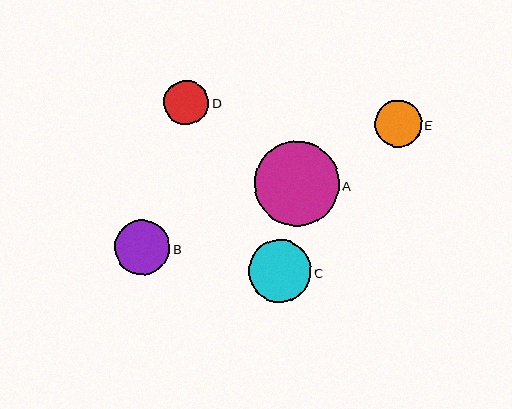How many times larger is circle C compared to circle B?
Circle C is approximately 1.1 times the size of circle B.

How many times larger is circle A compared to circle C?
Circle A is approximately 1.4 times the size of circle C.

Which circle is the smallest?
Circle D is the smallest with a size of approximately 45 pixels.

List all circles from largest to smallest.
From largest to smallest: A, C, B, E, D.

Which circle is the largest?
Circle A is the largest with a size of approximately 85 pixels.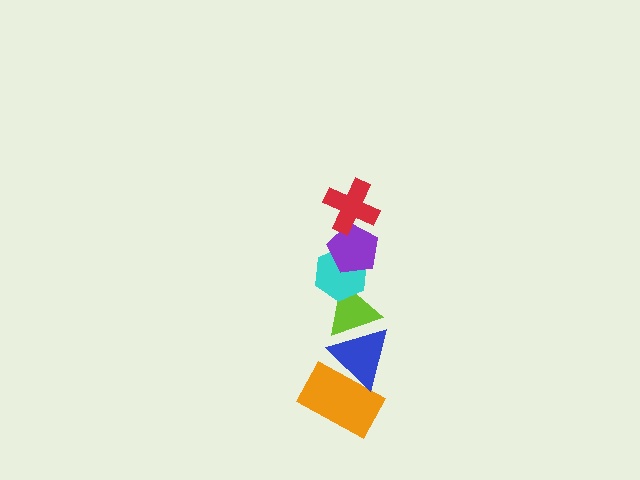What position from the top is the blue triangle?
The blue triangle is 5th from the top.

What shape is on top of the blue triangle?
The lime triangle is on top of the blue triangle.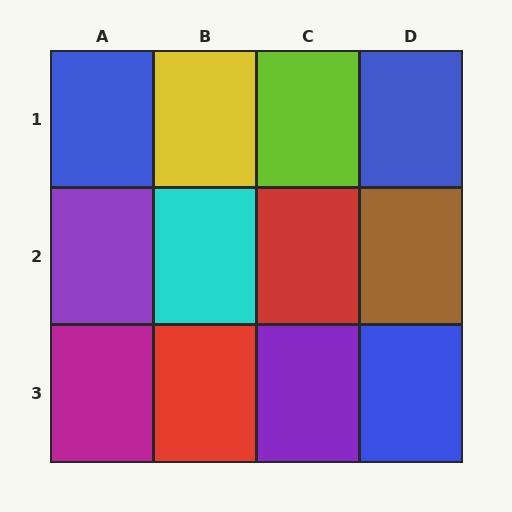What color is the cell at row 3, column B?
Red.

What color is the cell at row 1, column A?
Blue.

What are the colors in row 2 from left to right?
Purple, cyan, red, brown.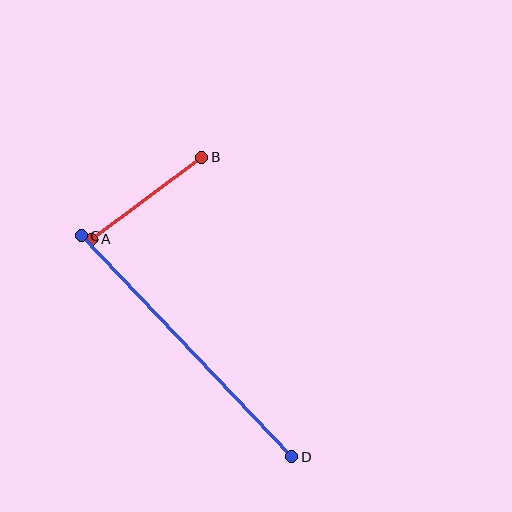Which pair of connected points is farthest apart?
Points C and D are farthest apart.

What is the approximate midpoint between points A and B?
The midpoint is at approximately (147, 198) pixels.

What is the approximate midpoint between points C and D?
The midpoint is at approximately (187, 346) pixels.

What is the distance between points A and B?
The distance is approximately 137 pixels.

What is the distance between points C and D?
The distance is approximately 305 pixels.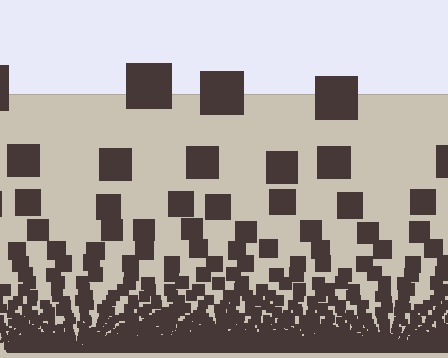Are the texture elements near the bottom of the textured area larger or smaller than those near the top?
Smaller. The gradient is inverted — elements near the bottom are smaller and denser.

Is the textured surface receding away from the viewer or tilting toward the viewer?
The surface appears to tilt toward the viewer. Texture elements get larger and sparser toward the top.